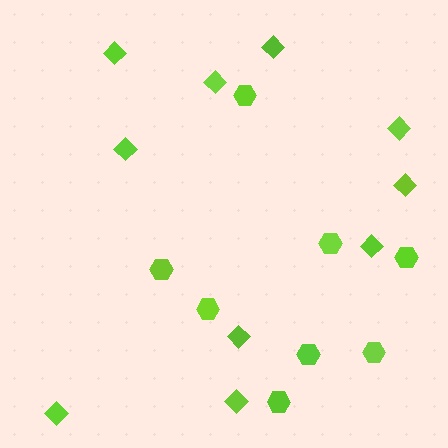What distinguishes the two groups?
There are 2 groups: one group of hexagons (8) and one group of diamonds (10).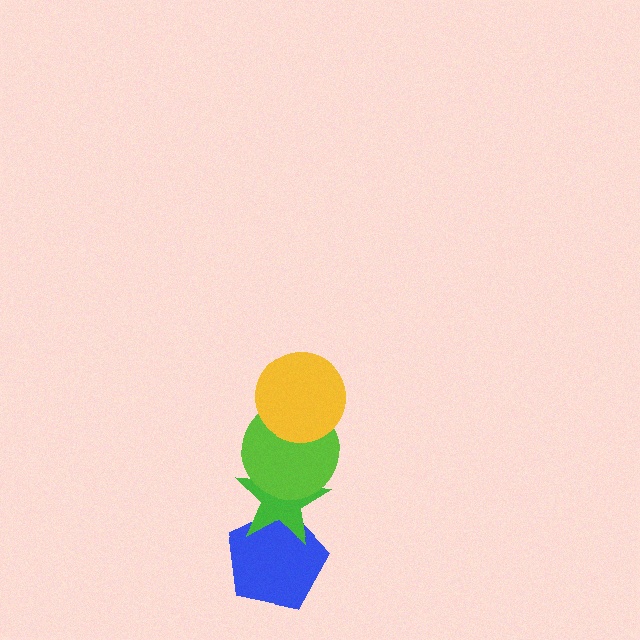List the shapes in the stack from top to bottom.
From top to bottom: the yellow circle, the lime circle, the green star, the blue pentagon.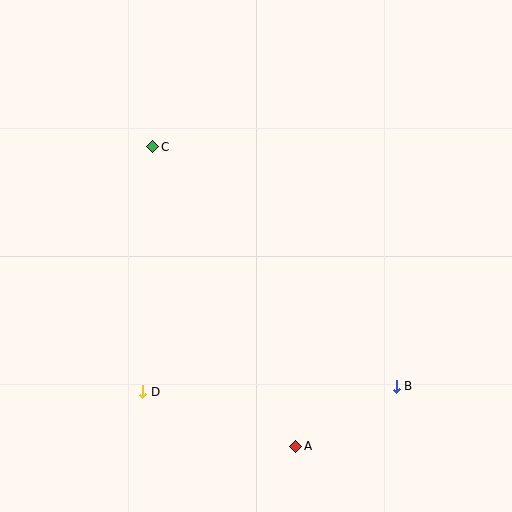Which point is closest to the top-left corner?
Point C is closest to the top-left corner.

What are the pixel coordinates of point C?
Point C is at (153, 147).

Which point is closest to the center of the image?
Point C at (153, 147) is closest to the center.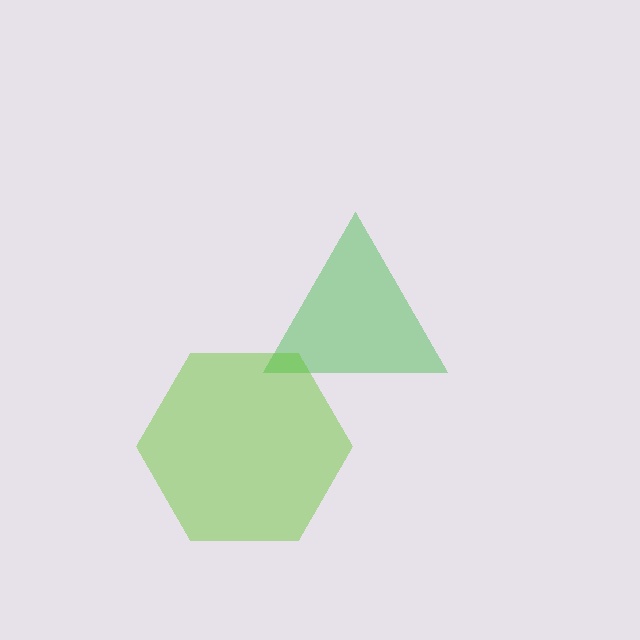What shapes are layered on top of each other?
The layered shapes are: a green triangle, a lime hexagon.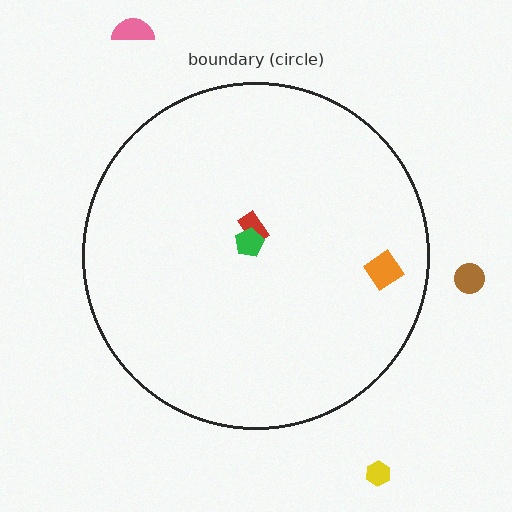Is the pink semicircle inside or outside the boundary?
Outside.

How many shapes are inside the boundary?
3 inside, 3 outside.